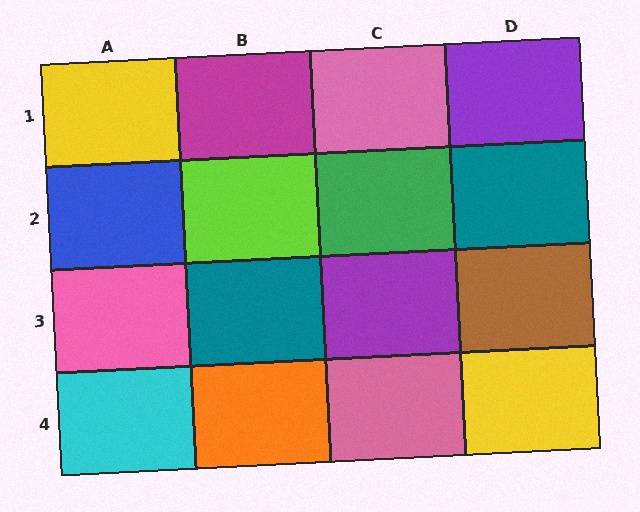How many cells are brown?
1 cell is brown.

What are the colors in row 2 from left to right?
Blue, lime, green, teal.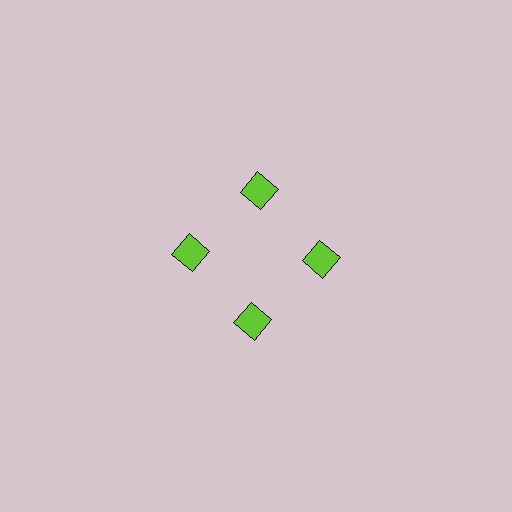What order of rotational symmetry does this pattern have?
This pattern has 4-fold rotational symmetry.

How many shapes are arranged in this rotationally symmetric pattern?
There are 4 shapes, arranged in 4 groups of 1.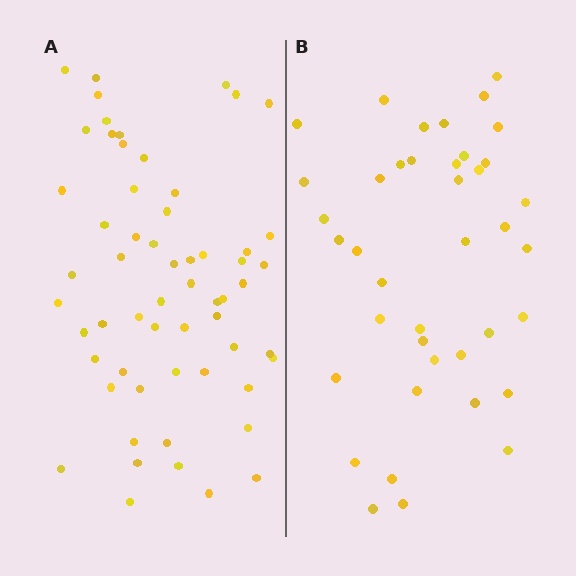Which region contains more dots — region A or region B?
Region A (the left region) has more dots.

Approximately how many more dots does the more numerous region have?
Region A has approximately 20 more dots than region B.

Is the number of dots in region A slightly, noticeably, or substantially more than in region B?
Region A has substantially more. The ratio is roughly 1.5 to 1.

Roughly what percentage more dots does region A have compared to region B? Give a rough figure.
About 50% more.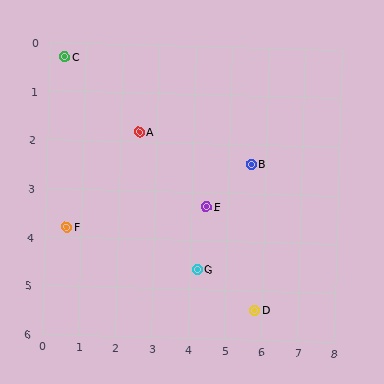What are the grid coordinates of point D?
Point D is at approximately (5.8, 5.4).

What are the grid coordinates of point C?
Point C is at approximately (0.4, 0.3).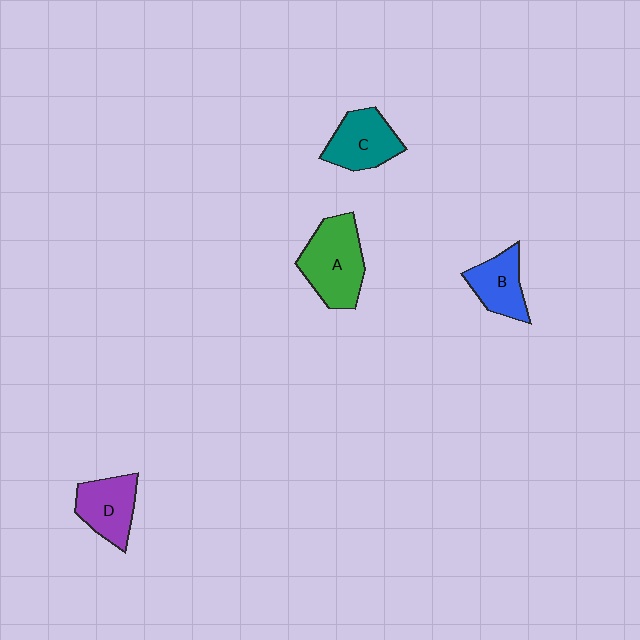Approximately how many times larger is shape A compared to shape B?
Approximately 1.6 times.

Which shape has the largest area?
Shape A (green).